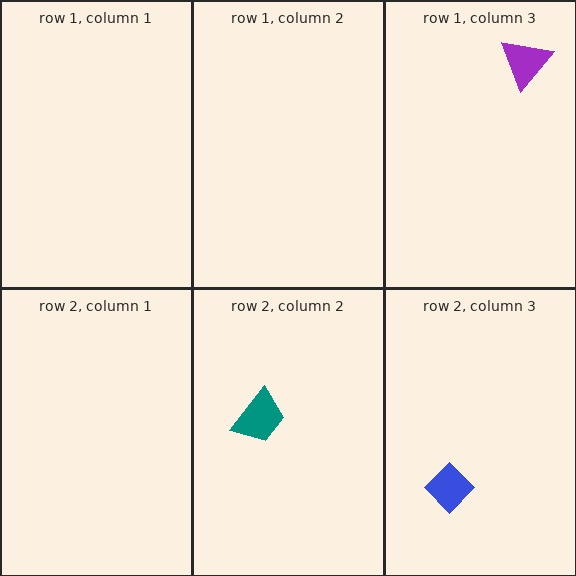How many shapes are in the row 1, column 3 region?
1.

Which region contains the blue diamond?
The row 2, column 3 region.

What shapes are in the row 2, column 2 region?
The teal trapezoid.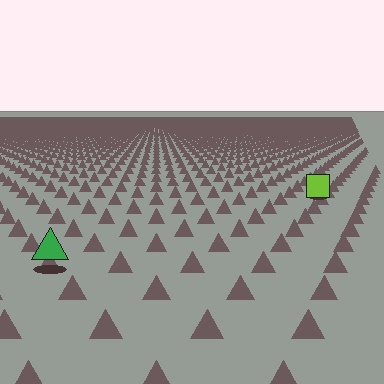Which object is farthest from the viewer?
The lime square is farthest from the viewer. It appears smaller and the ground texture around it is denser.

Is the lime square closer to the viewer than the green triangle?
No. The green triangle is closer — you can tell from the texture gradient: the ground texture is coarser near it.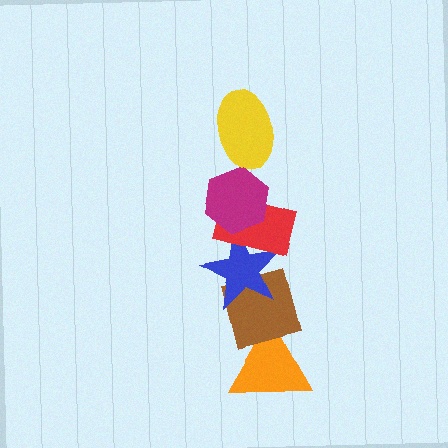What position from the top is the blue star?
The blue star is 4th from the top.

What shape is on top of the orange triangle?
The brown diamond is on top of the orange triangle.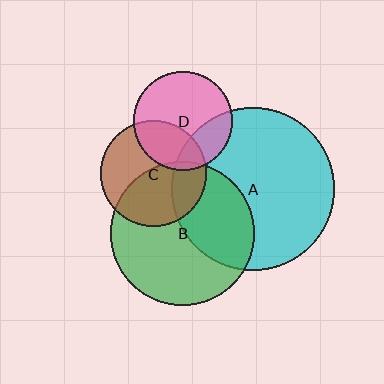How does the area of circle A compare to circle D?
Approximately 2.7 times.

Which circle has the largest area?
Circle A (cyan).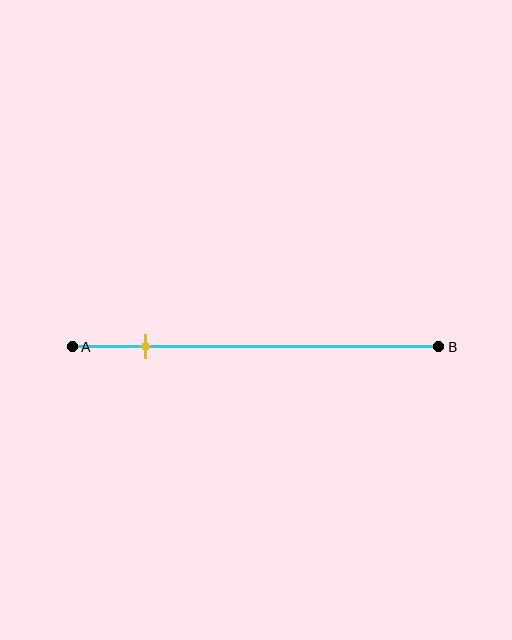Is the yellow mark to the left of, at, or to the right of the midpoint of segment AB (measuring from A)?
The yellow mark is to the left of the midpoint of segment AB.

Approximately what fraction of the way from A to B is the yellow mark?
The yellow mark is approximately 20% of the way from A to B.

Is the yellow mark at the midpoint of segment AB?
No, the mark is at about 20% from A, not at the 50% midpoint.